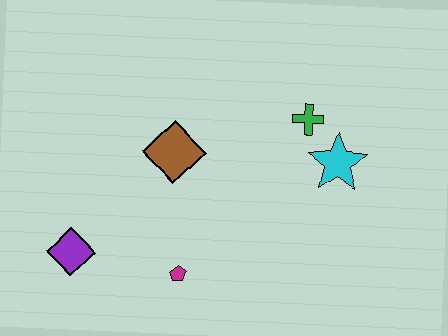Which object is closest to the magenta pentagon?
The purple diamond is closest to the magenta pentagon.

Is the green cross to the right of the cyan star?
No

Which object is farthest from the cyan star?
The purple diamond is farthest from the cyan star.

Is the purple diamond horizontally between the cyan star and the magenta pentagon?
No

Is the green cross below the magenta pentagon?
No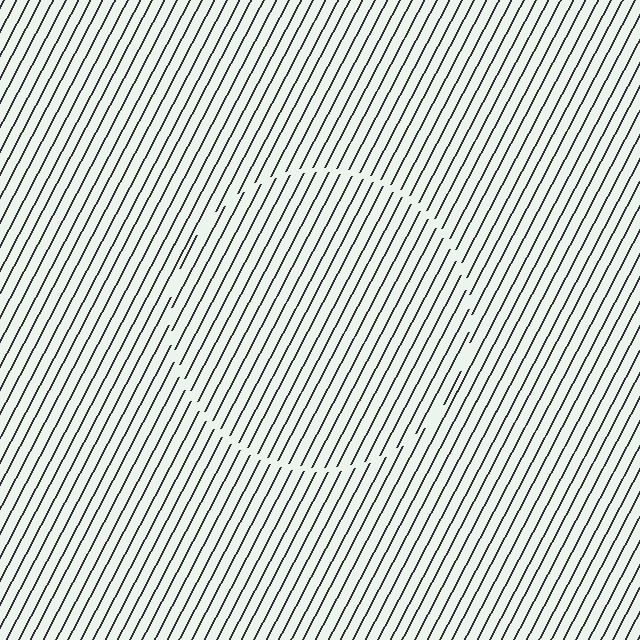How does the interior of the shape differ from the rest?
The interior of the shape contains the same grating, shifted by half a period — the contour is defined by the phase discontinuity where line-ends from the inner and outer gratings abut.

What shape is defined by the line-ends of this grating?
An illusory circle. The interior of the shape contains the same grating, shifted by half a period — the contour is defined by the phase discontinuity where line-ends from the inner and outer gratings abut.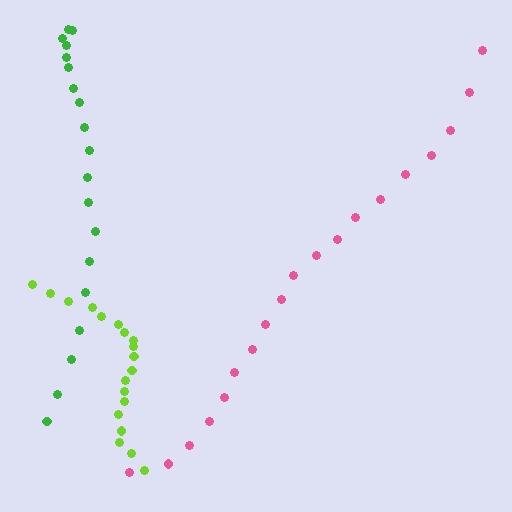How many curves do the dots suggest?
There are 3 distinct paths.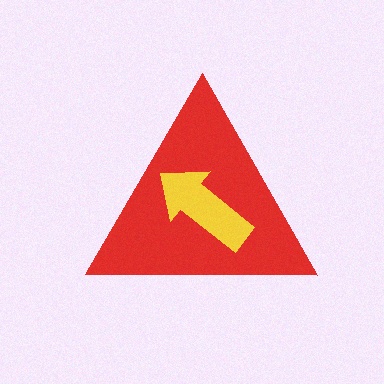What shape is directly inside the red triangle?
The yellow arrow.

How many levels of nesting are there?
2.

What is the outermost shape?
The red triangle.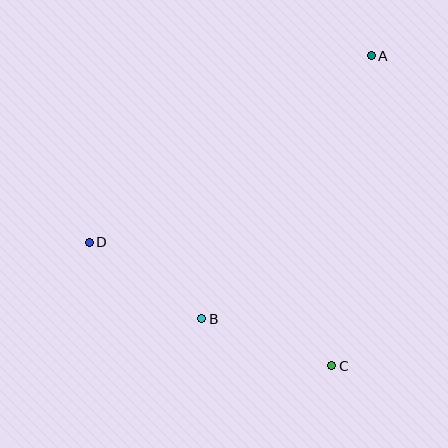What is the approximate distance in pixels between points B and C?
The distance between B and C is approximately 138 pixels.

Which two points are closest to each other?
Points B and D are closest to each other.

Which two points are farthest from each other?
Points A and D are farthest from each other.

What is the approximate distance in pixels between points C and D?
The distance between C and D is approximately 272 pixels.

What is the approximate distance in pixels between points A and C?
The distance between A and C is approximately 312 pixels.